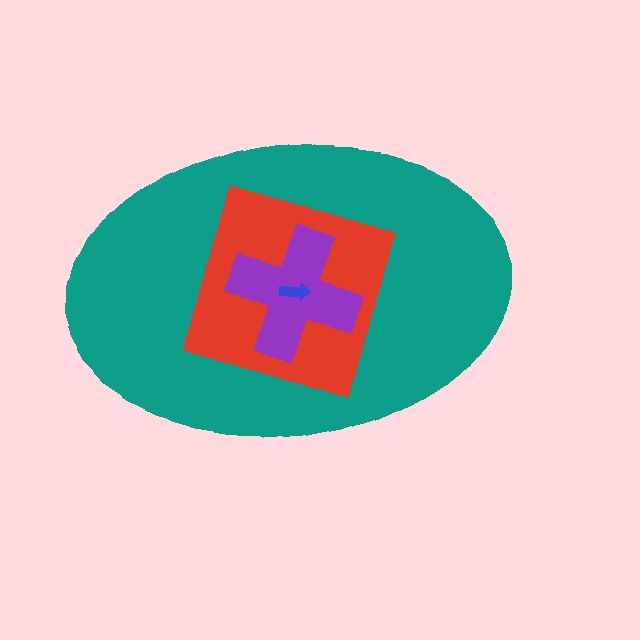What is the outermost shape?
The teal ellipse.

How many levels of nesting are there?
4.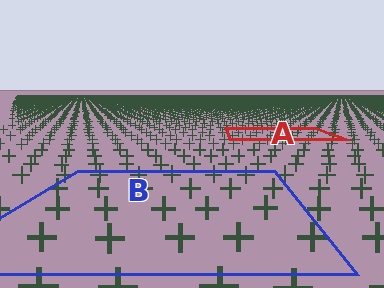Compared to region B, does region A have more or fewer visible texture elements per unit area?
Region A has more texture elements per unit area — they are packed more densely because it is farther away.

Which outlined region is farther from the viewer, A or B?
Region A is farther from the viewer — the texture elements inside it appear smaller and more densely packed.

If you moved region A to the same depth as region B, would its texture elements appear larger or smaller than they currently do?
They would appear larger. At a closer depth, the same texture elements are projected at a bigger on-screen size.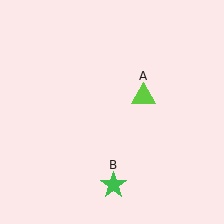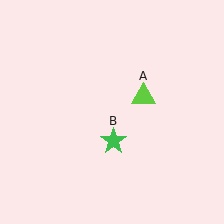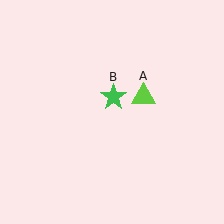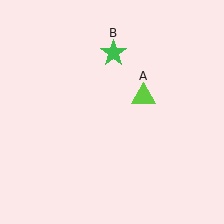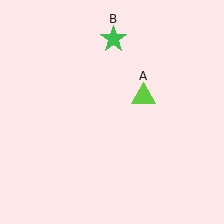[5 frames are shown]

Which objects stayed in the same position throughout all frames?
Lime triangle (object A) remained stationary.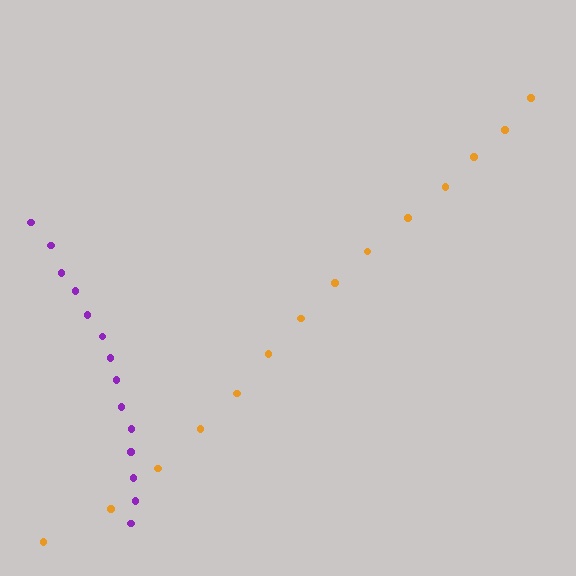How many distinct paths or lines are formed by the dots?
There are 2 distinct paths.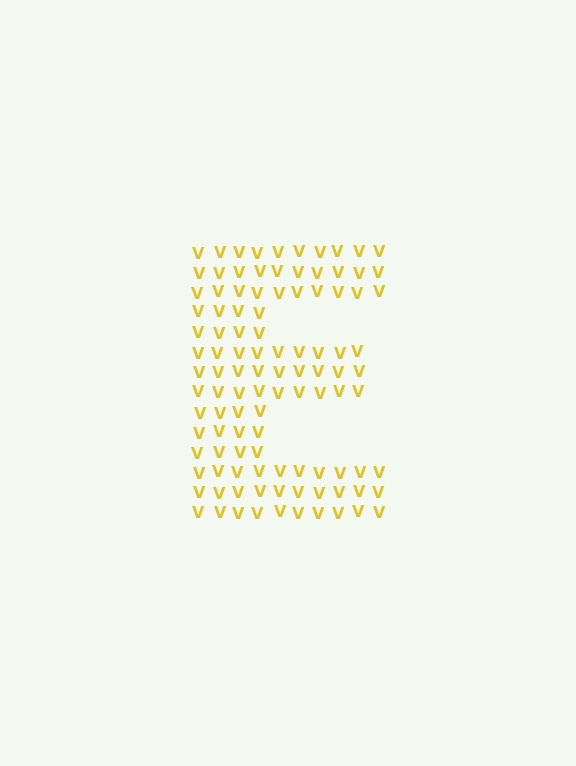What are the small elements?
The small elements are letter V's.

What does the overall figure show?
The overall figure shows the letter E.